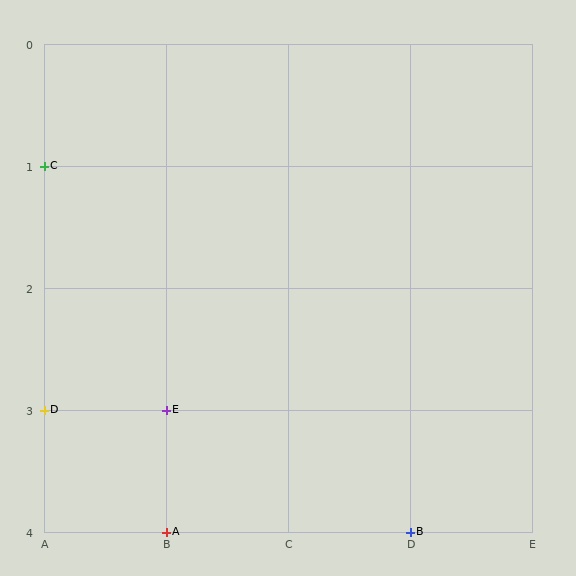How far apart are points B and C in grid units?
Points B and C are 3 columns and 3 rows apart (about 4.2 grid units diagonally).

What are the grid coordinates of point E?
Point E is at grid coordinates (B, 3).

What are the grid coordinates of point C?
Point C is at grid coordinates (A, 1).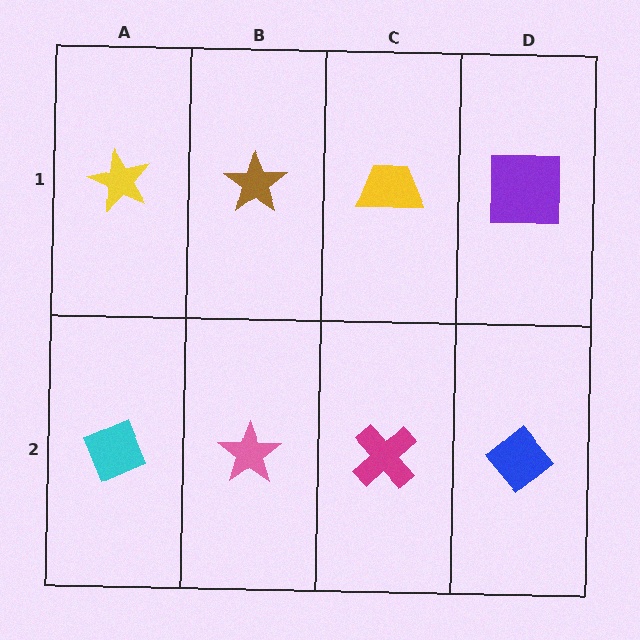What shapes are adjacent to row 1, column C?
A magenta cross (row 2, column C), a brown star (row 1, column B), a purple square (row 1, column D).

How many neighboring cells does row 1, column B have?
3.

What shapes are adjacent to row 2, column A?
A yellow star (row 1, column A), a pink star (row 2, column B).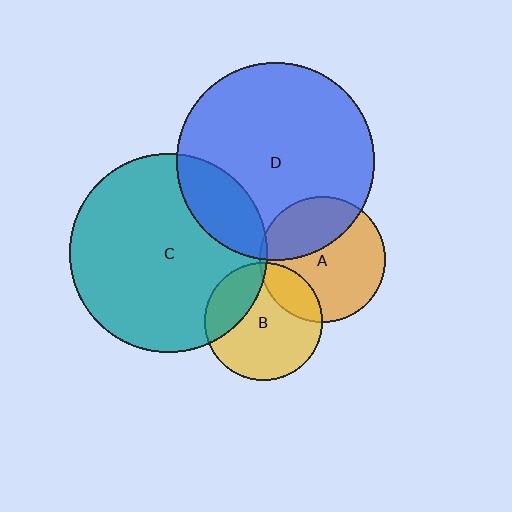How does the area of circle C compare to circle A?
Approximately 2.5 times.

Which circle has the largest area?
Circle C (teal).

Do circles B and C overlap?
Yes.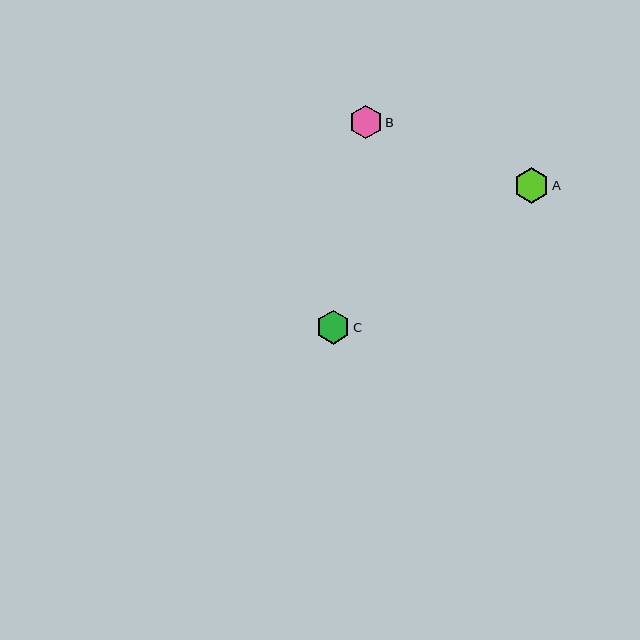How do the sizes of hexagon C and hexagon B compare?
Hexagon C and hexagon B are approximately the same size.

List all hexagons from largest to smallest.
From largest to smallest: A, C, B.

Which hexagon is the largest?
Hexagon A is the largest with a size of approximately 35 pixels.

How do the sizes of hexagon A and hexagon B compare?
Hexagon A and hexagon B are approximately the same size.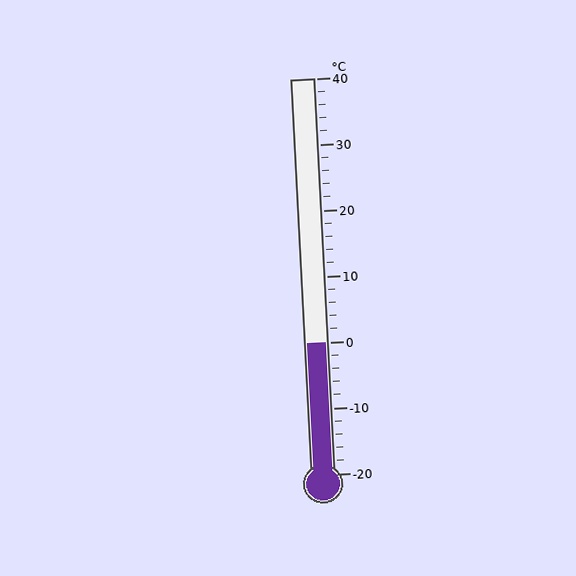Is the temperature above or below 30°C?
The temperature is below 30°C.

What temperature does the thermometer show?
The thermometer shows approximately 0°C.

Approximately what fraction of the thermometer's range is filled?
The thermometer is filled to approximately 35% of its range.